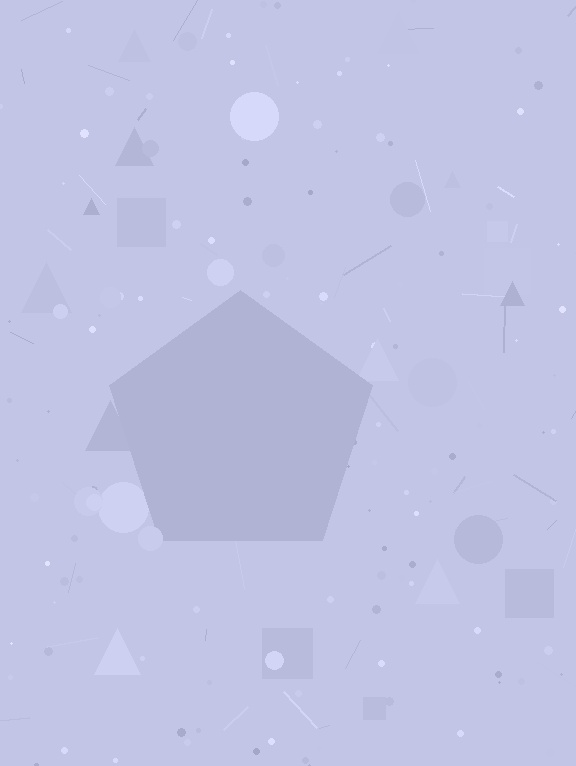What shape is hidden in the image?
A pentagon is hidden in the image.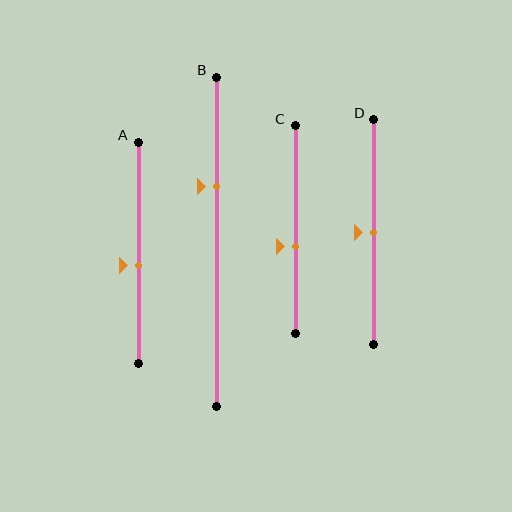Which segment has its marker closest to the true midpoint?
Segment D has its marker closest to the true midpoint.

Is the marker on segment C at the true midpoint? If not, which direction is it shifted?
No, the marker on segment C is shifted downward by about 8% of the segment length.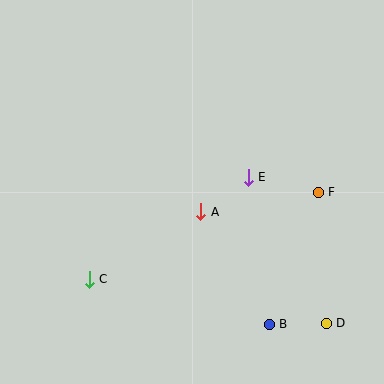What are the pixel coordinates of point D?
Point D is at (326, 323).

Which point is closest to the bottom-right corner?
Point D is closest to the bottom-right corner.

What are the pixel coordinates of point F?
Point F is at (318, 192).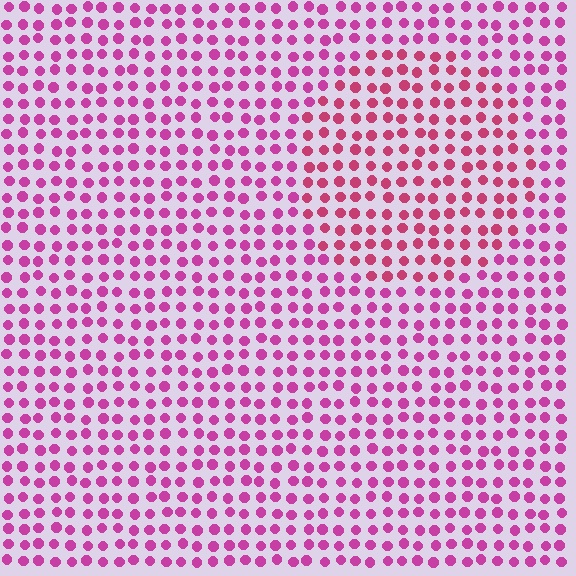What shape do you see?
I see a circle.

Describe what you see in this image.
The image is filled with small magenta elements in a uniform arrangement. A circle-shaped region is visible where the elements are tinted to a slightly different hue, forming a subtle color boundary.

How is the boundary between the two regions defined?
The boundary is defined purely by a slight shift in hue (about 22 degrees). Spacing, size, and orientation are identical on both sides.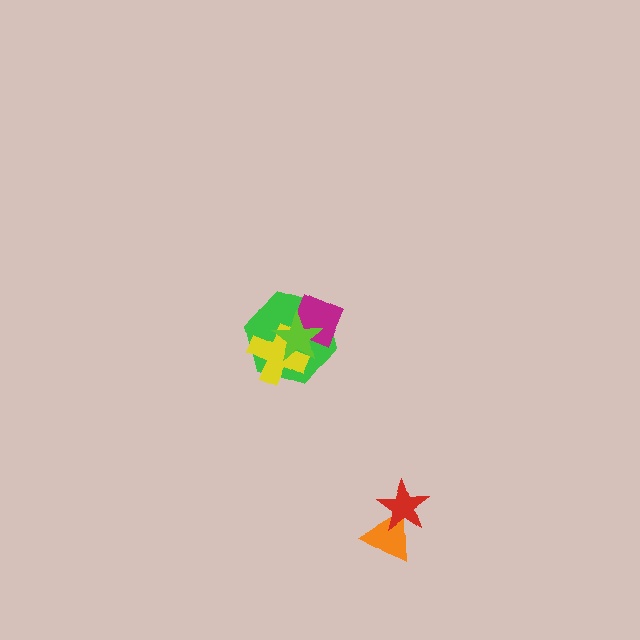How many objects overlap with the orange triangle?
1 object overlaps with the orange triangle.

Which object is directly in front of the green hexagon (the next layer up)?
The magenta diamond is directly in front of the green hexagon.